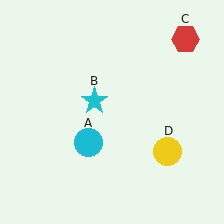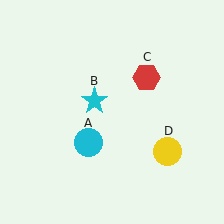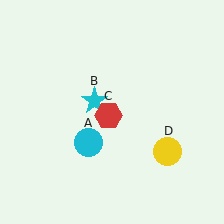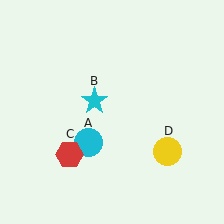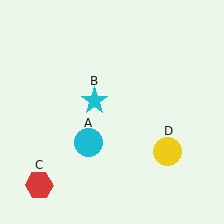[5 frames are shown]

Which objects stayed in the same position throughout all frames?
Cyan circle (object A) and cyan star (object B) and yellow circle (object D) remained stationary.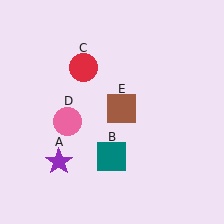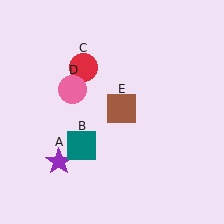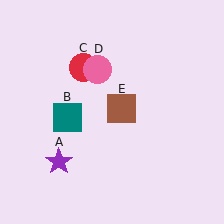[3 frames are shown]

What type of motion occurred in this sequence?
The teal square (object B), pink circle (object D) rotated clockwise around the center of the scene.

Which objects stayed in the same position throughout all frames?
Purple star (object A) and red circle (object C) and brown square (object E) remained stationary.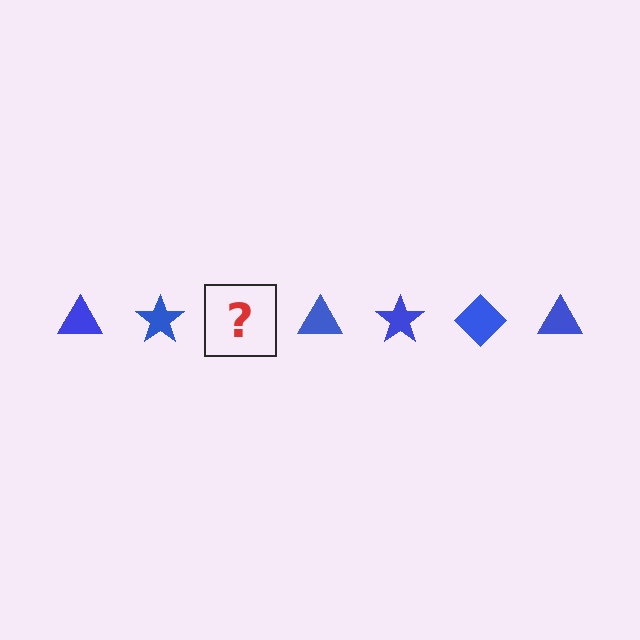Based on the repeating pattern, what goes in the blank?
The blank should be a blue diamond.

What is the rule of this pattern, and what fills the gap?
The rule is that the pattern cycles through triangle, star, diamond shapes in blue. The gap should be filled with a blue diamond.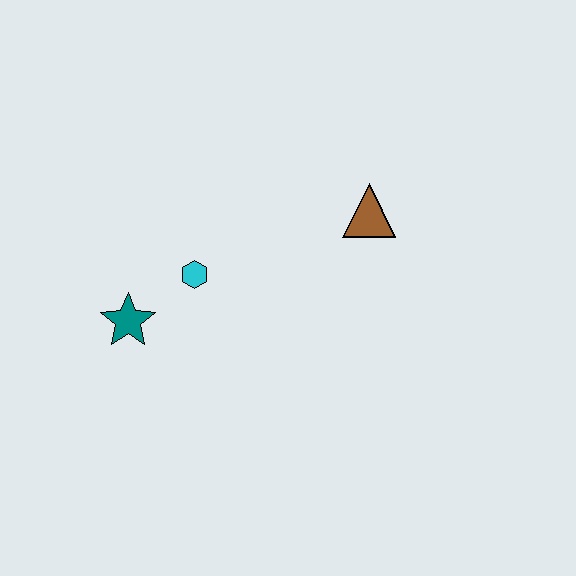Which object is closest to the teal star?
The cyan hexagon is closest to the teal star.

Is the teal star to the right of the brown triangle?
No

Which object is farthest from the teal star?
The brown triangle is farthest from the teal star.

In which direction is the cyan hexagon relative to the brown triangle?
The cyan hexagon is to the left of the brown triangle.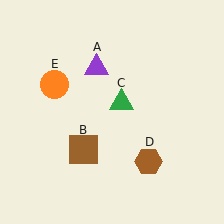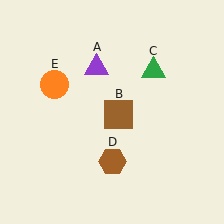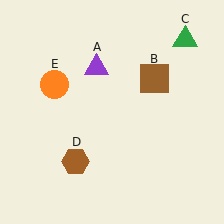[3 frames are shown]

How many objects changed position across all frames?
3 objects changed position: brown square (object B), green triangle (object C), brown hexagon (object D).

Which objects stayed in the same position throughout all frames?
Purple triangle (object A) and orange circle (object E) remained stationary.